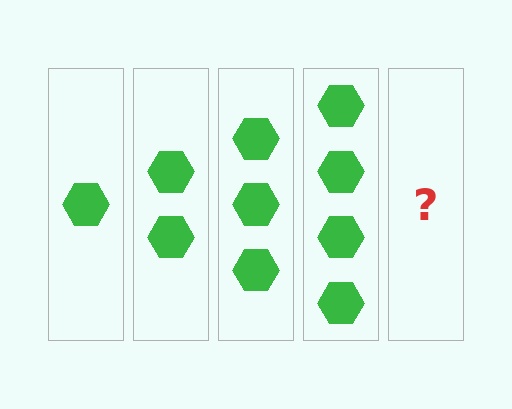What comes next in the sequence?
The next element should be 5 hexagons.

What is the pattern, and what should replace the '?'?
The pattern is that each step adds one more hexagon. The '?' should be 5 hexagons.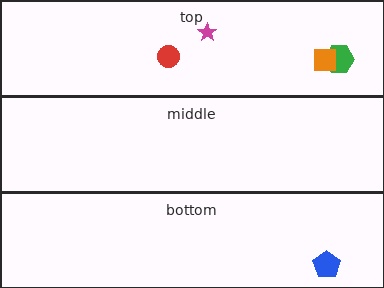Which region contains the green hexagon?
The top region.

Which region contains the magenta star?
The top region.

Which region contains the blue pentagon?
The bottom region.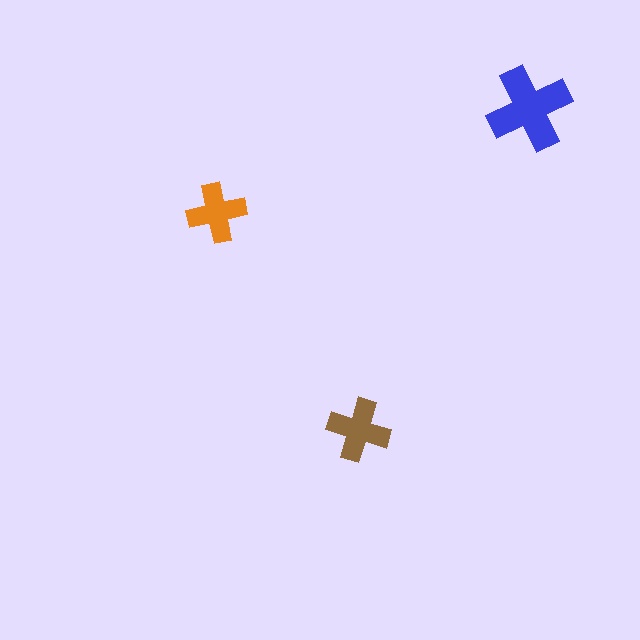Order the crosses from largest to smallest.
the blue one, the brown one, the orange one.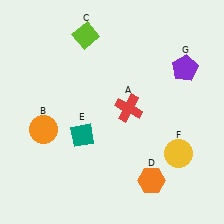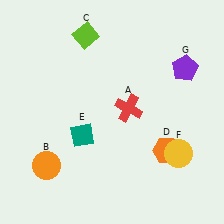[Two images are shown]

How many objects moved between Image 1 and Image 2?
2 objects moved between the two images.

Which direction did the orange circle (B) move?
The orange circle (B) moved down.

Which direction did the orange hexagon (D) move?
The orange hexagon (D) moved up.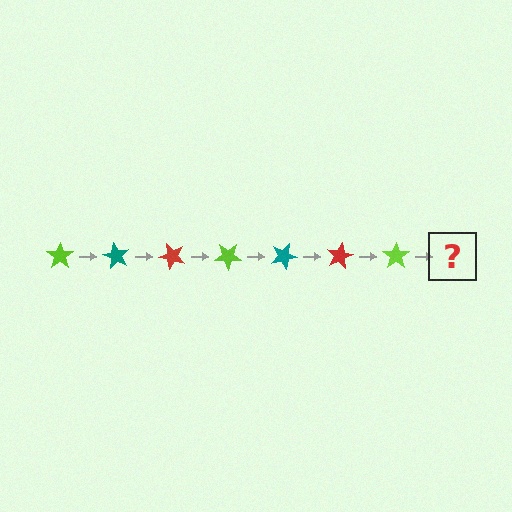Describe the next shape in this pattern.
It should be a teal star, rotated 420 degrees from the start.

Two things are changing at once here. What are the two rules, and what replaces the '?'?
The two rules are that it rotates 60 degrees each step and the color cycles through lime, teal, and red. The '?' should be a teal star, rotated 420 degrees from the start.